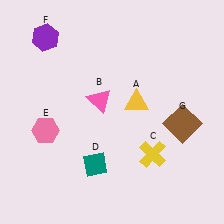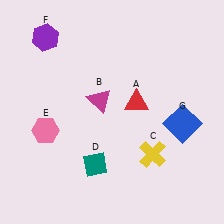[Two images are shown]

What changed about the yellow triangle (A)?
In Image 1, A is yellow. In Image 2, it changed to red.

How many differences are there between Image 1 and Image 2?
There are 3 differences between the two images.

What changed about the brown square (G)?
In Image 1, G is brown. In Image 2, it changed to blue.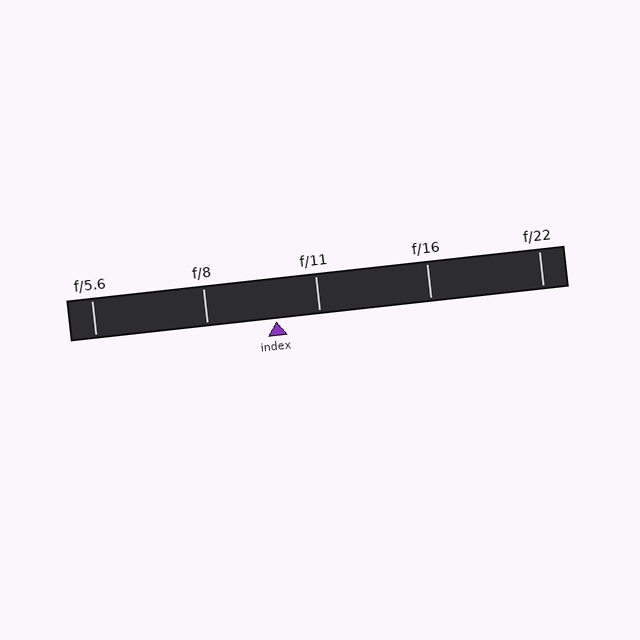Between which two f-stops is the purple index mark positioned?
The index mark is between f/8 and f/11.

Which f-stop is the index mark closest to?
The index mark is closest to f/11.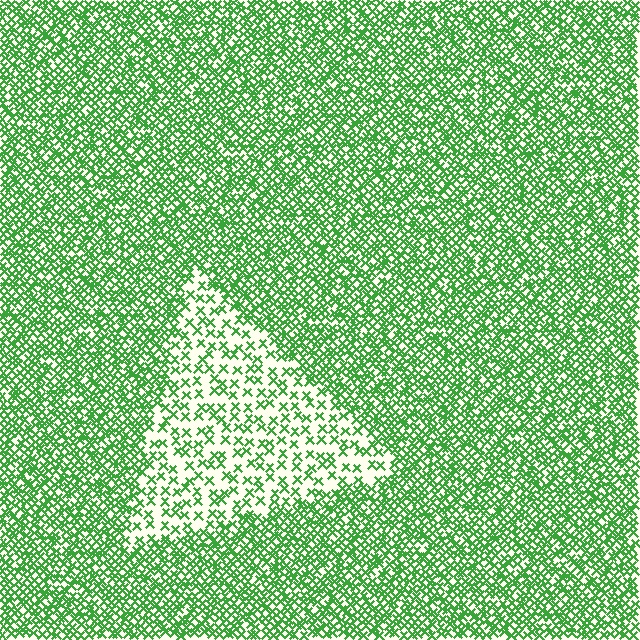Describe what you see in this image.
The image contains small green elements arranged at two different densities. A triangle-shaped region is visible where the elements are less densely packed than the surrounding area.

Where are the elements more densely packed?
The elements are more densely packed outside the triangle boundary.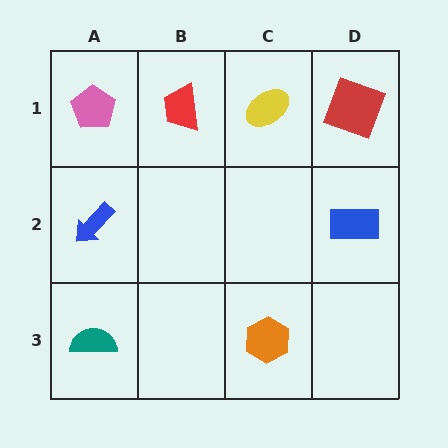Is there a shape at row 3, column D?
No, that cell is empty.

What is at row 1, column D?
A red square.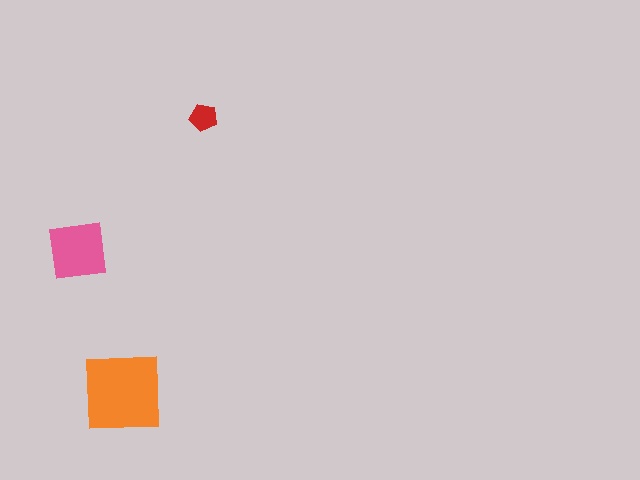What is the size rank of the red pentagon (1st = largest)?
3rd.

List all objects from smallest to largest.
The red pentagon, the pink square, the orange square.